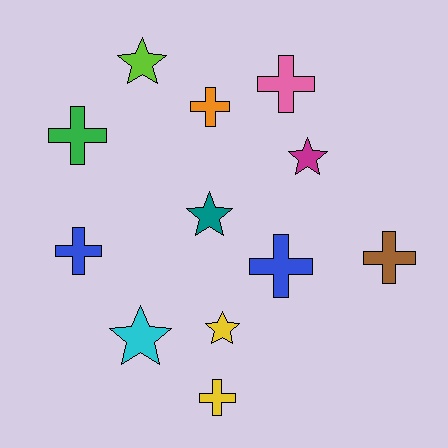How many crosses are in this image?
There are 7 crosses.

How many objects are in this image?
There are 12 objects.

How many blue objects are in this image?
There are 2 blue objects.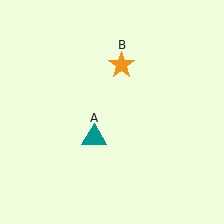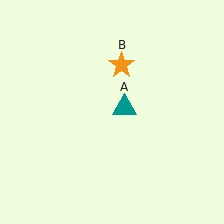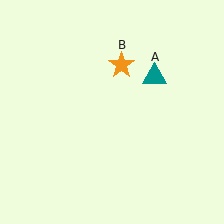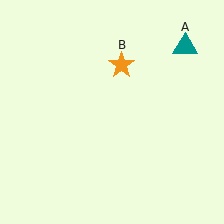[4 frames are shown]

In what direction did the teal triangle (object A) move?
The teal triangle (object A) moved up and to the right.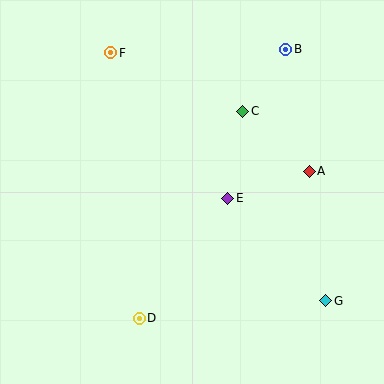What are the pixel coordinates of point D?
Point D is at (139, 318).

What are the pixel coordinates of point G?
Point G is at (326, 301).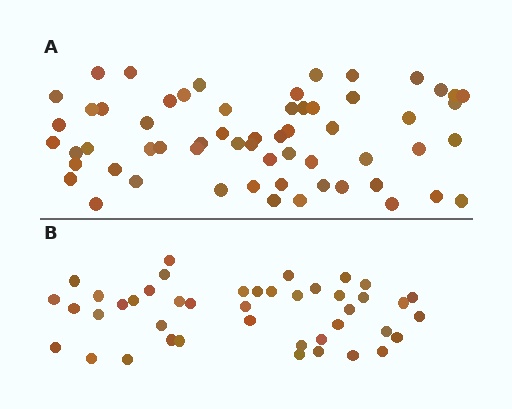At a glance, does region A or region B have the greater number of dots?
Region A (the top region) has more dots.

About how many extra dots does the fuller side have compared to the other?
Region A has approximately 15 more dots than region B.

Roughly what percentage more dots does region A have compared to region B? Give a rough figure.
About 40% more.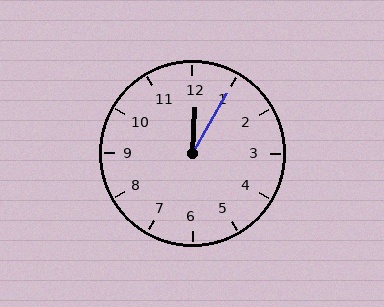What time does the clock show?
12:05.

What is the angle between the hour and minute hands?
Approximately 28 degrees.